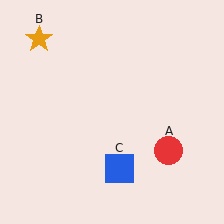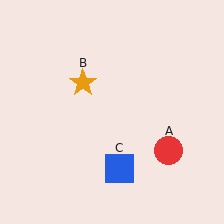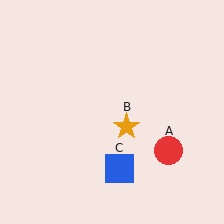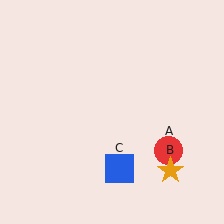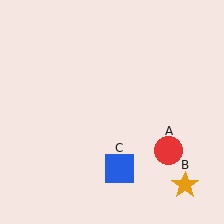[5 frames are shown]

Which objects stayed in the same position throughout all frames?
Red circle (object A) and blue square (object C) remained stationary.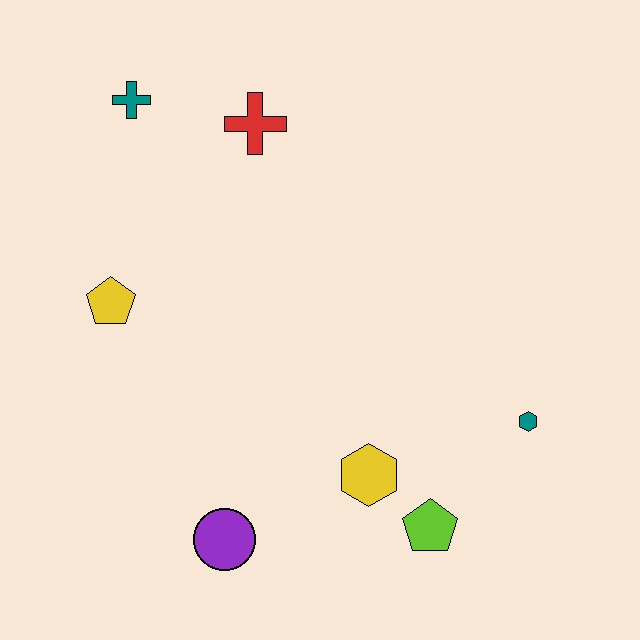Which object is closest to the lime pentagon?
The yellow hexagon is closest to the lime pentagon.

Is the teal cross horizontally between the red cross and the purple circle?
No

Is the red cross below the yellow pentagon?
No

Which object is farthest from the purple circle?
The teal cross is farthest from the purple circle.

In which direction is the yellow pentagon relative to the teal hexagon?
The yellow pentagon is to the left of the teal hexagon.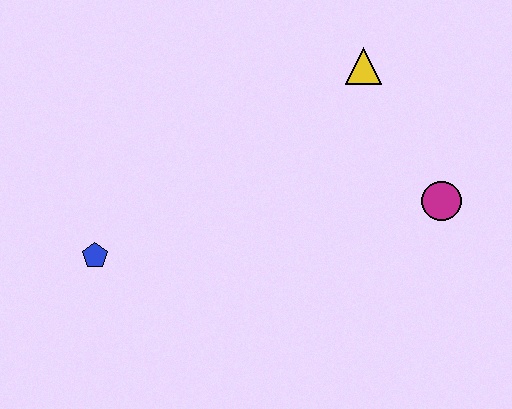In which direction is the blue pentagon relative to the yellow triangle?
The blue pentagon is to the left of the yellow triangle.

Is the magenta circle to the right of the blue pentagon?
Yes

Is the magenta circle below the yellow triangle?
Yes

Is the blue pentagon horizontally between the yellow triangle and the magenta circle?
No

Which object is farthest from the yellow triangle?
The blue pentagon is farthest from the yellow triangle.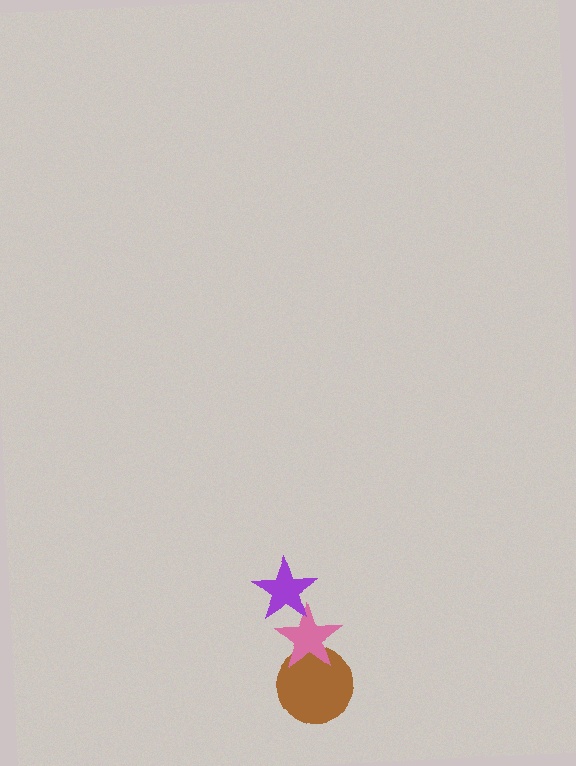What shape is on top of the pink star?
The purple star is on top of the pink star.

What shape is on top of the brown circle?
The pink star is on top of the brown circle.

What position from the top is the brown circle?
The brown circle is 3rd from the top.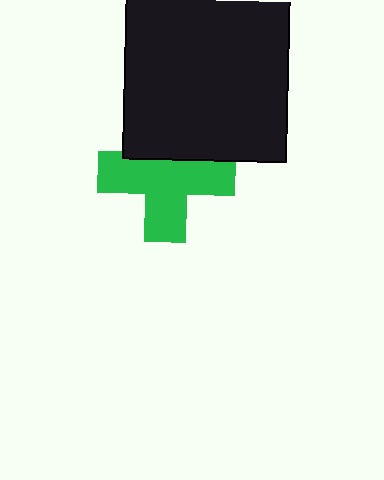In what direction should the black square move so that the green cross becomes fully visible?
The black square should move up. That is the shortest direction to clear the overlap and leave the green cross fully visible.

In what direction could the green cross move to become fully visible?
The green cross could move down. That would shift it out from behind the black square entirely.